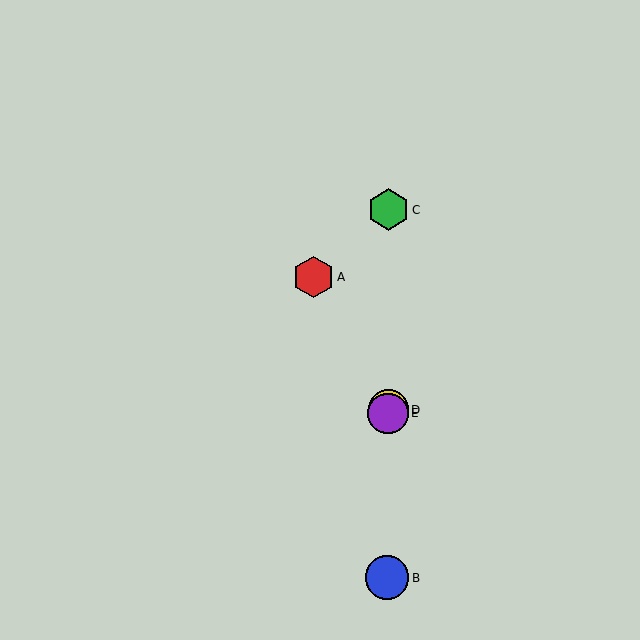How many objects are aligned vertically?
4 objects (B, C, D, E) are aligned vertically.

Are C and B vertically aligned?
Yes, both are at x≈388.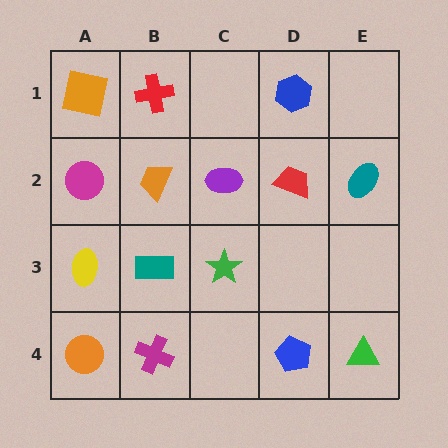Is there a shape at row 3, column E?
No, that cell is empty.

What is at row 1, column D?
A blue hexagon.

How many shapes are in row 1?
3 shapes.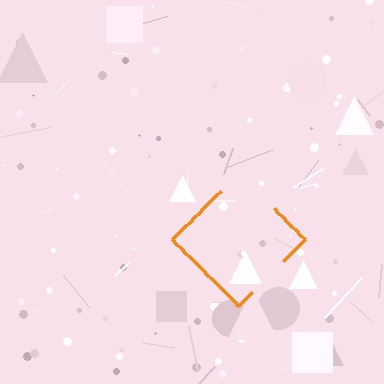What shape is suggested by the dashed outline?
The dashed outline suggests a diamond.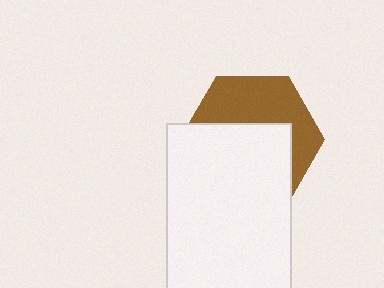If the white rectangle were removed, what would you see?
You would see the complete brown hexagon.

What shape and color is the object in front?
The object in front is a white rectangle.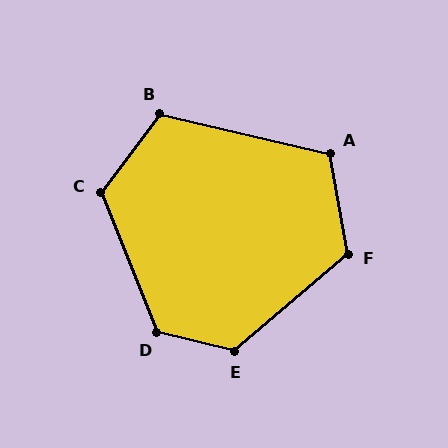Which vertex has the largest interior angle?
E, at approximately 126 degrees.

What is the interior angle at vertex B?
Approximately 114 degrees (obtuse).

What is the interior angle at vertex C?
Approximately 121 degrees (obtuse).